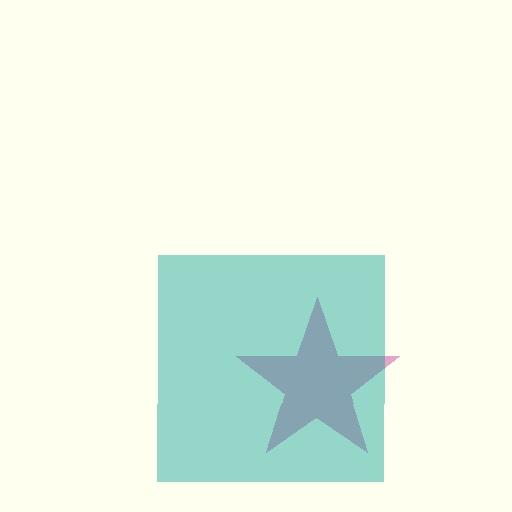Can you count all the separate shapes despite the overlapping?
Yes, there are 2 separate shapes.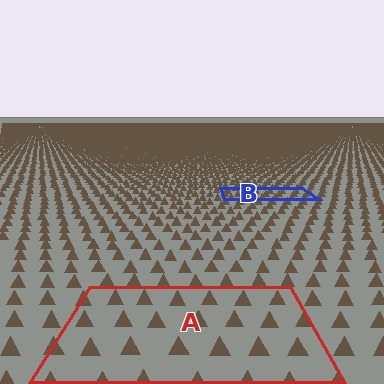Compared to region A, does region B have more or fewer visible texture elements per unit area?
Region B has more texture elements per unit area — they are packed more densely because it is farther away.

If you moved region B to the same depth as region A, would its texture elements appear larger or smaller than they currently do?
They would appear larger. At a closer depth, the same texture elements are projected at a bigger on-screen size.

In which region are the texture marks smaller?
The texture marks are smaller in region B, because it is farther away.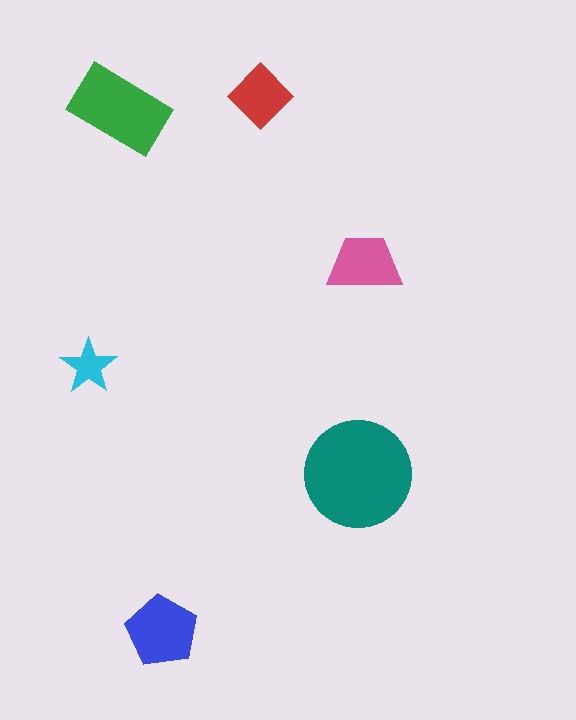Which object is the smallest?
The cyan star.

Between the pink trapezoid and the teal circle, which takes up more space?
The teal circle.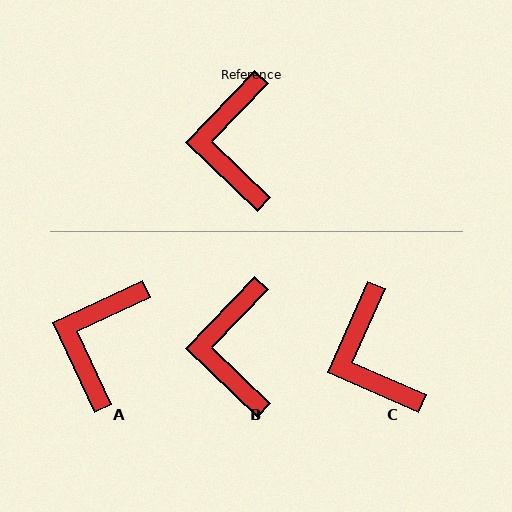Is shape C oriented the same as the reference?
No, it is off by about 20 degrees.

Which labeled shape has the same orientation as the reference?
B.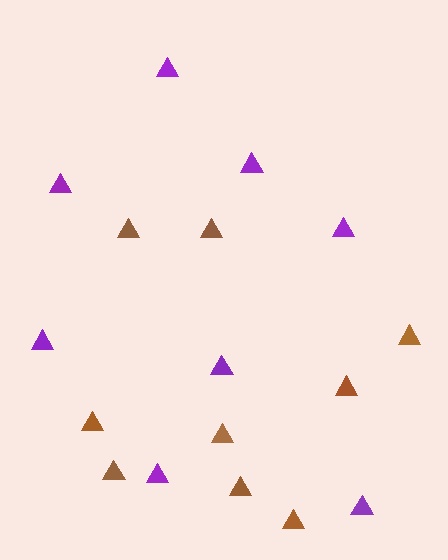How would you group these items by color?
There are 2 groups: one group of brown triangles (9) and one group of purple triangles (8).